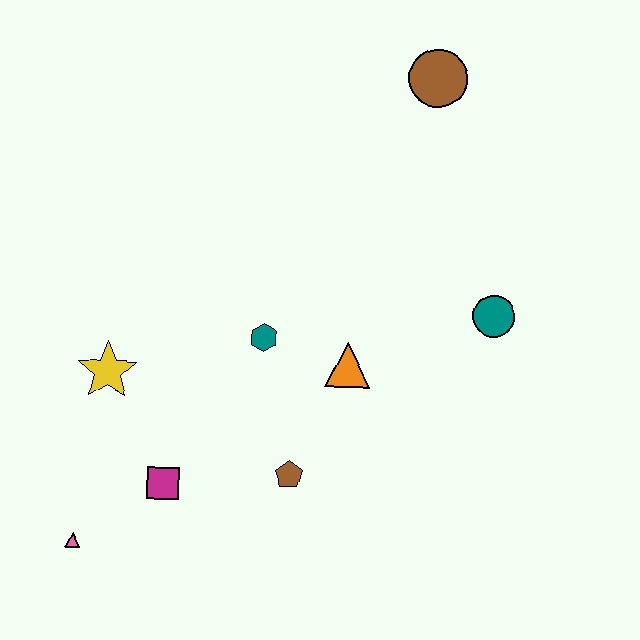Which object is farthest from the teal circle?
The pink triangle is farthest from the teal circle.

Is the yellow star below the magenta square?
No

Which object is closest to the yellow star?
The magenta square is closest to the yellow star.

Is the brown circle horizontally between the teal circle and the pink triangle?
Yes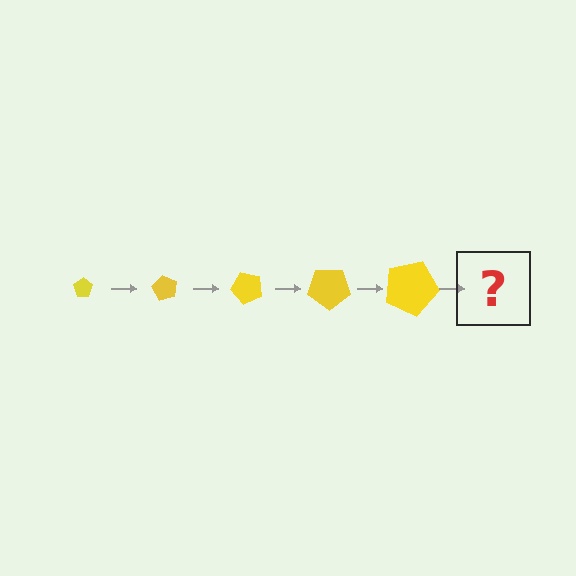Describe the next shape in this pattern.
It should be a pentagon, larger than the previous one and rotated 300 degrees from the start.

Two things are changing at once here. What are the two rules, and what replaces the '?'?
The two rules are that the pentagon grows larger each step and it rotates 60 degrees each step. The '?' should be a pentagon, larger than the previous one and rotated 300 degrees from the start.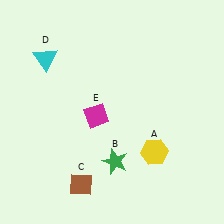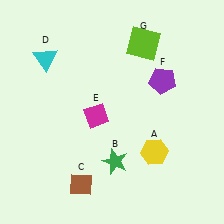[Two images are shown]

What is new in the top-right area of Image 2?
A lime square (G) was added in the top-right area of Image 2.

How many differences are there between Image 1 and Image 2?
There are 2 differences between the two images.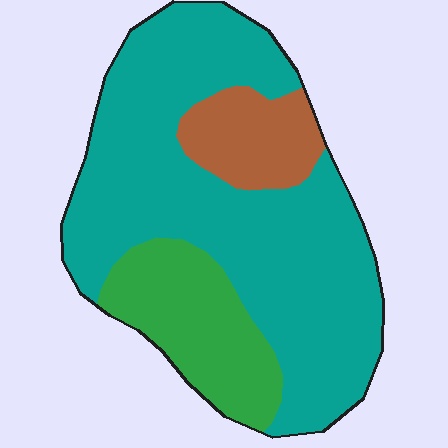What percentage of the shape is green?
Green takes up less than a quarter of the shape.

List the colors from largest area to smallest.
From largest to smallest: teal, green, brown.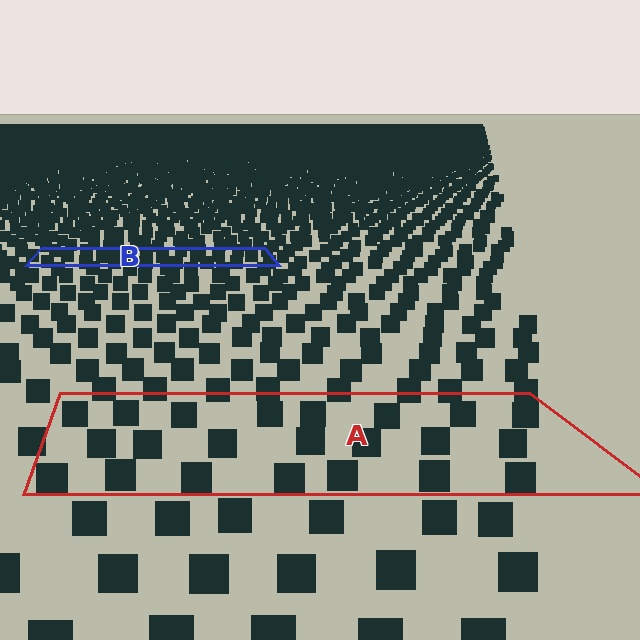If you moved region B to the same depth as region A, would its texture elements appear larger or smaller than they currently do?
They would appear larger. At a closer depth, the same texture elements are projected at a bigger on-screen size.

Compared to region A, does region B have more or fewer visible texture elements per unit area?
Region B has more texture elements per unit area — they are packed more densely because it is farther away.